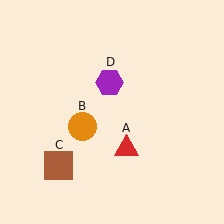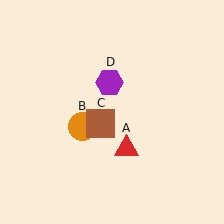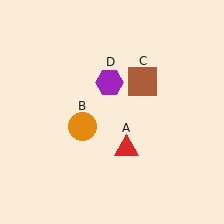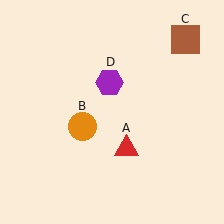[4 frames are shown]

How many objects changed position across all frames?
1 object changed position: brown square (object C).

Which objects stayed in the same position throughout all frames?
Red triangle (object A) and orange circle (object B) and purple hexagon (object D) remained stationary.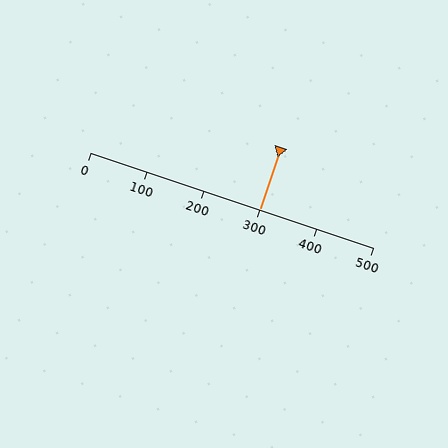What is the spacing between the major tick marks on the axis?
The major ticks are spaced 100 apart.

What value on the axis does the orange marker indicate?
The marker indicates approximately 300.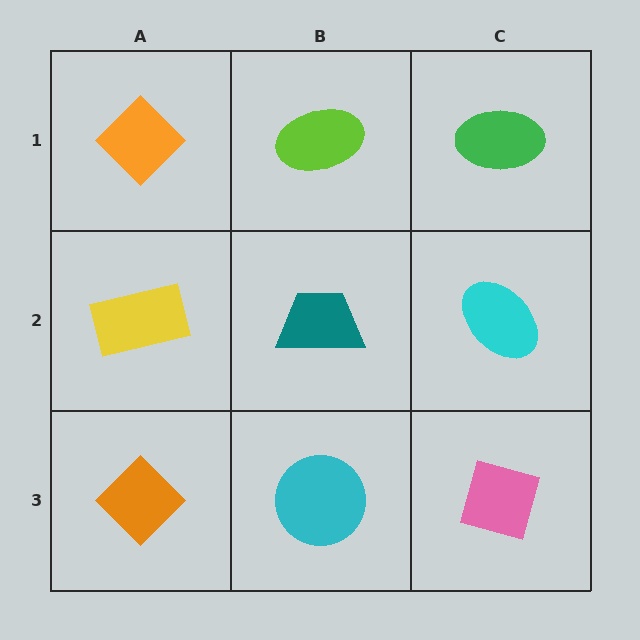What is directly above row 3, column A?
A yellow rectangle.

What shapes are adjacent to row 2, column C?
A green ellipse (row 1, column C), a pink diamond (row 3, column C), a teal trapezoid (row 2, column B).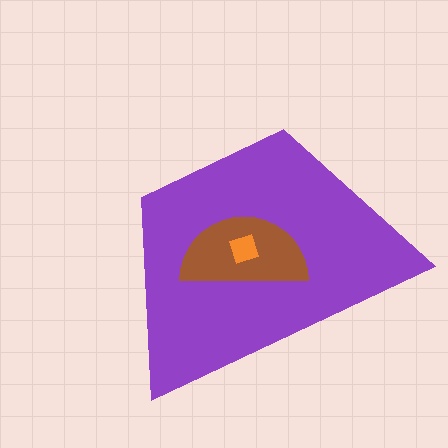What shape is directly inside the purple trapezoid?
The brown semicircle.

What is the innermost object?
The orange diamond.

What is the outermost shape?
The purple trapezoid.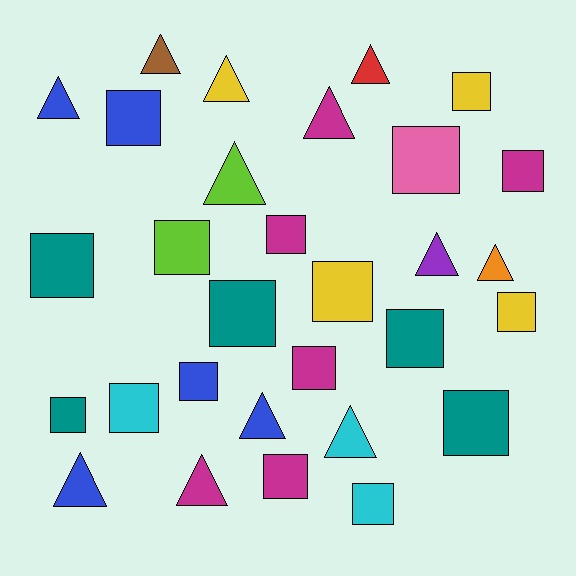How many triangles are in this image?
There are 12 triangles.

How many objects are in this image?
There are 30 objects.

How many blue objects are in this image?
There are 5 blue objects.